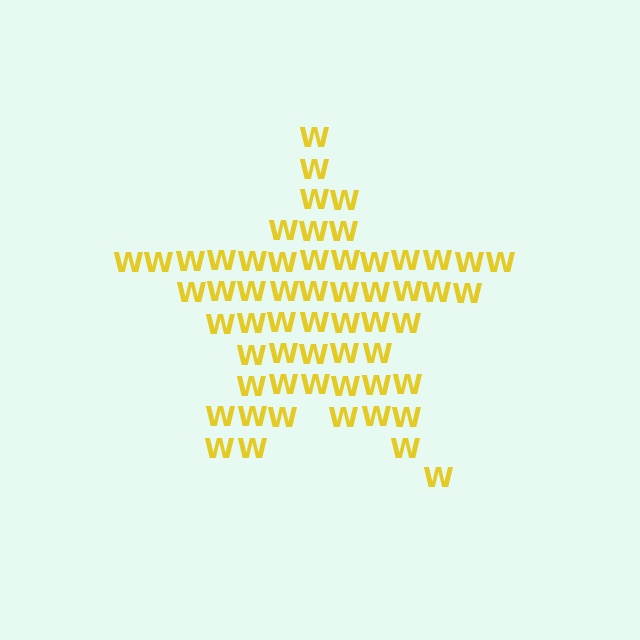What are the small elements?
The small elements are letter W's.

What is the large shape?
The large shape is a star.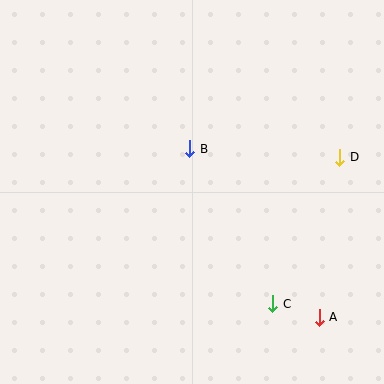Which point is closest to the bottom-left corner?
Point C is closest to the bottom-left corner.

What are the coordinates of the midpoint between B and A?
The midpoint between B and A is at (255, 233).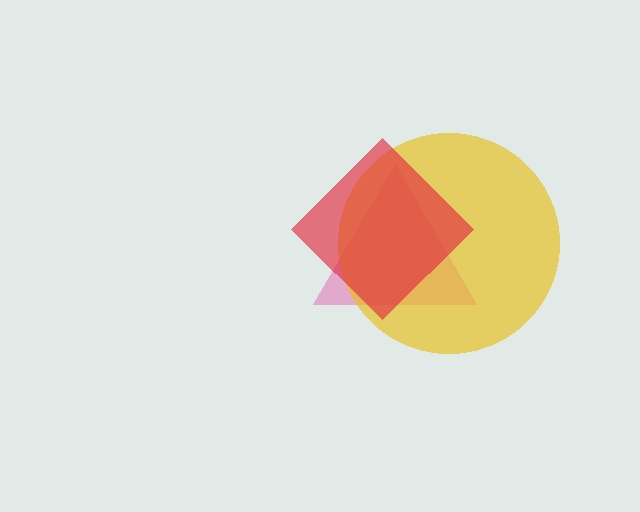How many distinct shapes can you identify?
There are 3 distinct shapes: a pink triangle, a yellow circle, a red diamond.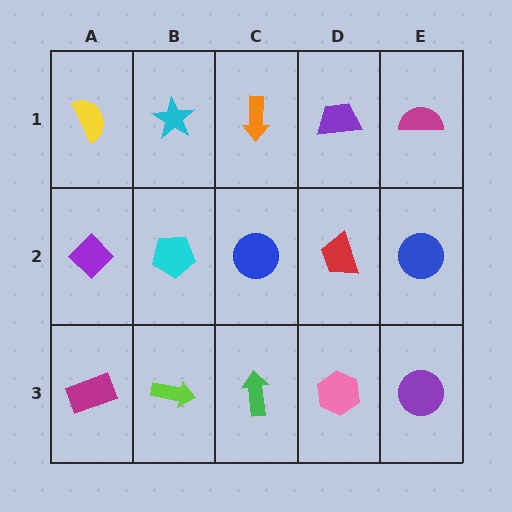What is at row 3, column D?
A pink hexagon.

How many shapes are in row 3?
5 shapes.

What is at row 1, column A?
A yellow semicircle.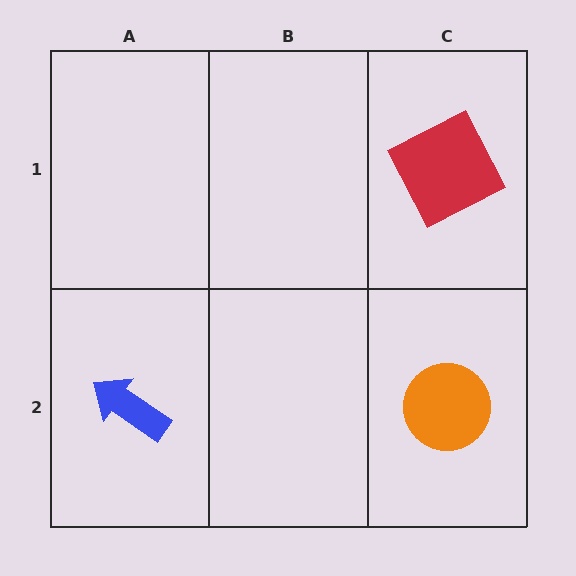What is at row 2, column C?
An orange circle.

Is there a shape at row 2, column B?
No, that cell is empty.